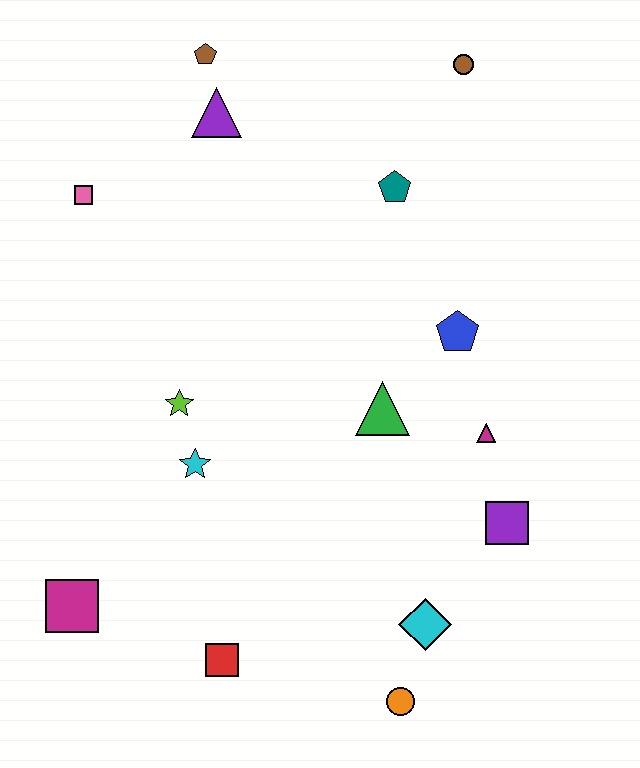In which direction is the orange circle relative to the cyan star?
The orange circle is below the cyan star.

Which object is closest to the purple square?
The magenta triangle is closest to the purple square.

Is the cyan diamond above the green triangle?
No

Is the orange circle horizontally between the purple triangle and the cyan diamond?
Yes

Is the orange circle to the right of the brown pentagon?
Yes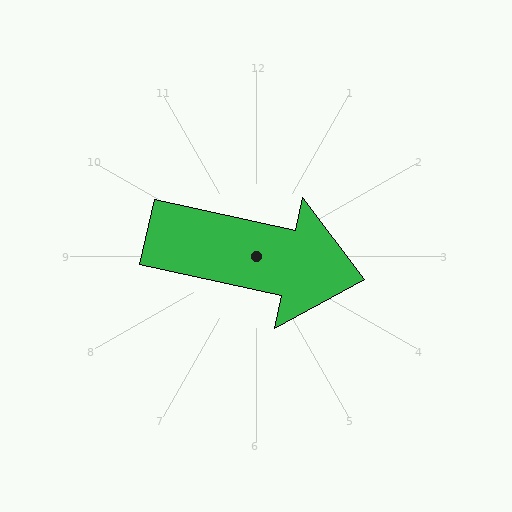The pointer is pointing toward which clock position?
Roughly 3 o'clock.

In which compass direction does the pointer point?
East.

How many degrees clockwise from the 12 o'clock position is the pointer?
Approximately 102 degrees.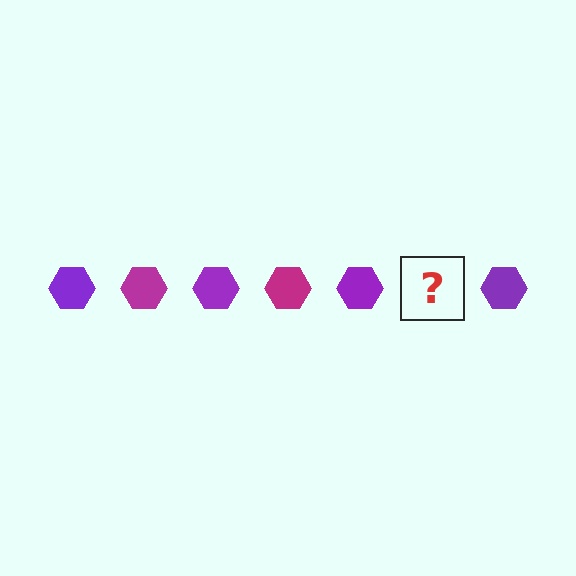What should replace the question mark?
The question mark should be replaced with a magenta hexagon.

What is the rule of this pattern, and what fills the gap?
The rule is that the pattern cycles through purple, magenta hexagons. The gap should be filled with a magenta hexagon.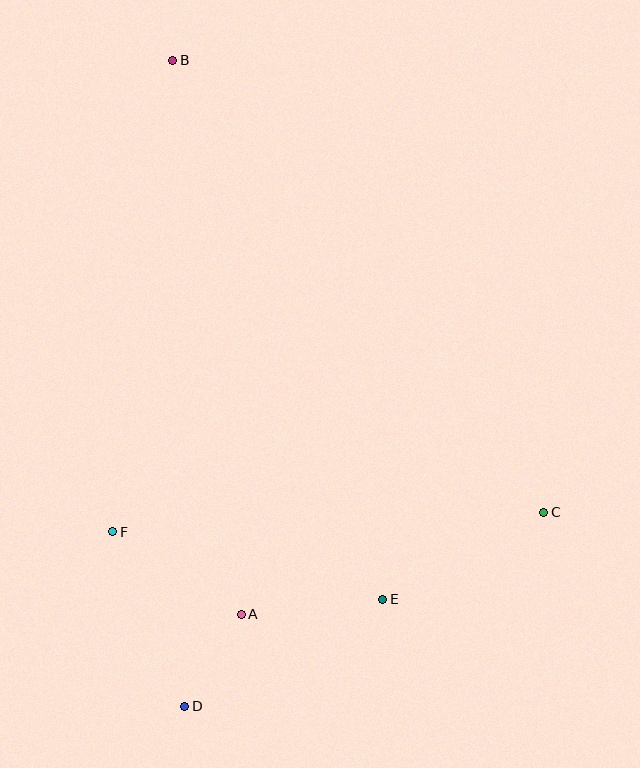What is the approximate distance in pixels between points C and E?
The distance between C and E is approximately 183 pixels.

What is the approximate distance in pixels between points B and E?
The distance between B and E is approximately 579 pixels.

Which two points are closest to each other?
Points A and D are closest to each other.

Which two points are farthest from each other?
Points B and D are farthest from each other.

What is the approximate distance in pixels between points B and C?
The distance between B and C is approximately 585 pixels.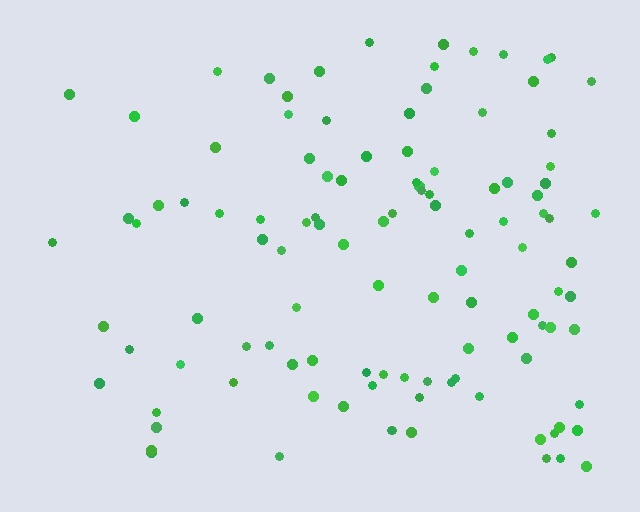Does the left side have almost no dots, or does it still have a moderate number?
Still a moderate number, just noticeably fewer than the right.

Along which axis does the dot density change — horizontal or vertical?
Horizontal.